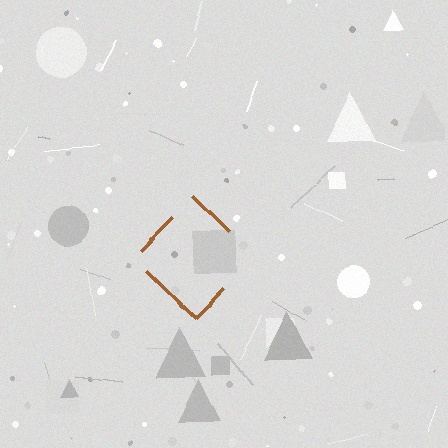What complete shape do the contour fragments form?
The contour fragments form a diamond.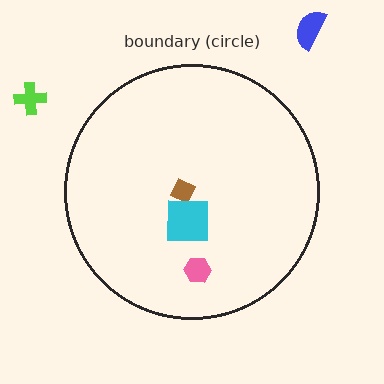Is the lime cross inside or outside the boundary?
Outside.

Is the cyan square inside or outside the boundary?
Inside.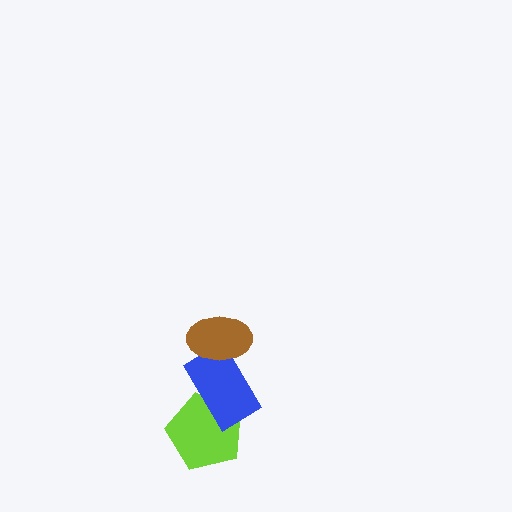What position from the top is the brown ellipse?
The brown ellipse is 1st from the top.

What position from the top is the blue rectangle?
The blue rectangle is 2nd from the top.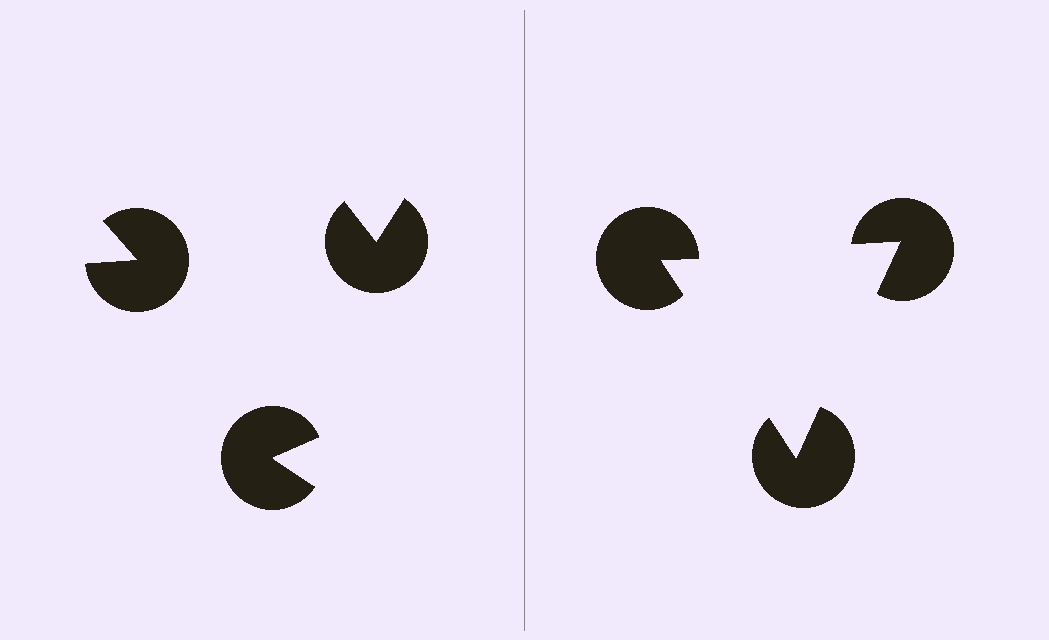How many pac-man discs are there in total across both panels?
6 — 3 on each side.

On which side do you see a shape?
An illusory triangle appears on the right side. On the left side the wedge cuts are rotated, so no coherent shape forms.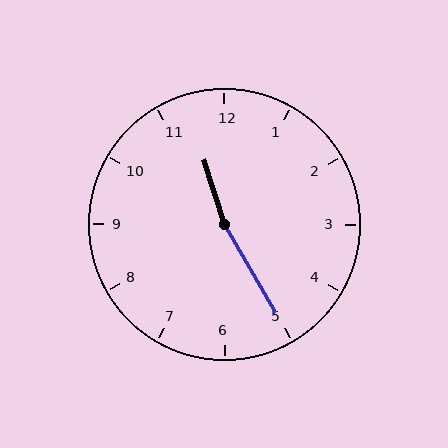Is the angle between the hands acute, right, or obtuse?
It is obtuse.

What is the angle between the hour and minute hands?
Approximately 168 degrees.